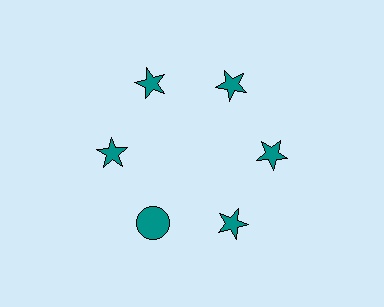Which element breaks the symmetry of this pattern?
The teal circle at roughly the 7 o'clock position breaks the symmetry. All other shapes are teal stars.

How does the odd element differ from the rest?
It has a different shape: circle instead of star.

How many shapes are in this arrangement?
There are 6 shapes arranged in a ring pattern.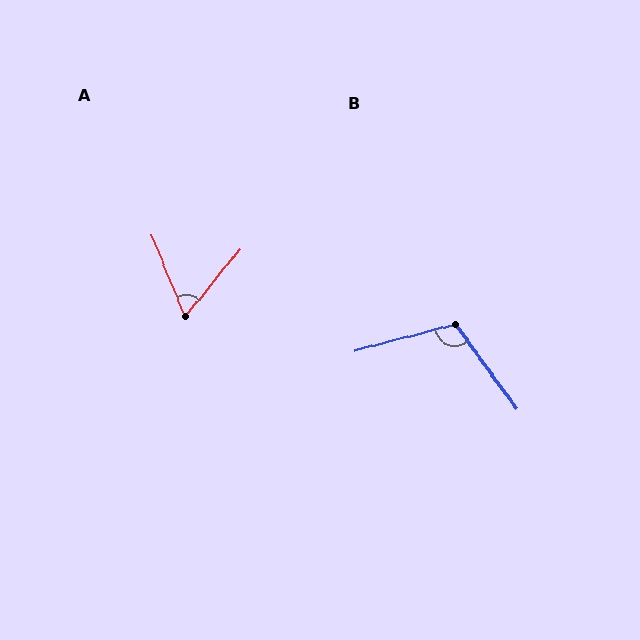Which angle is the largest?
B, at approximately 111 degrees.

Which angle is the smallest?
A, at approximately 62 degrees.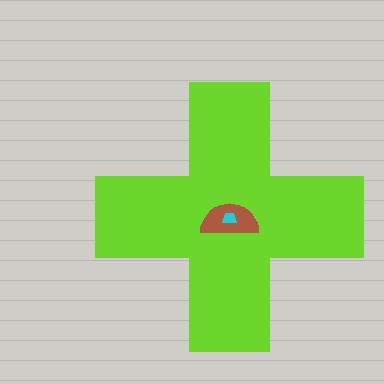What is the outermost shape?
The lime cross.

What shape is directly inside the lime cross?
The brown semicircle.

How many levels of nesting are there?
3.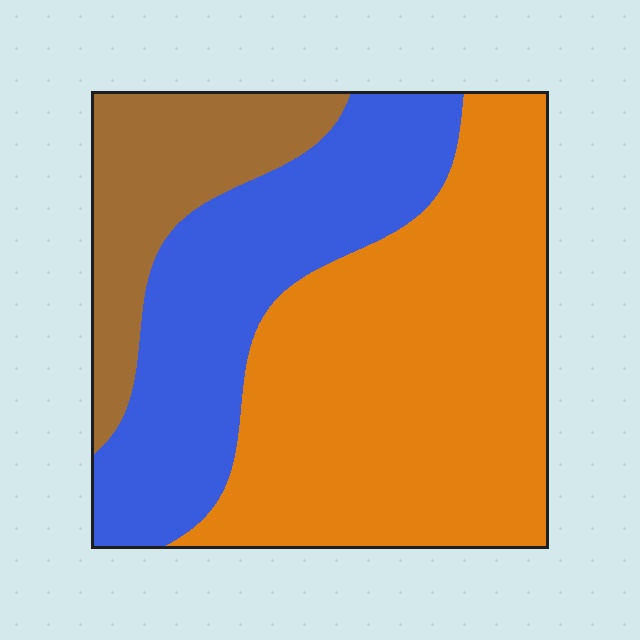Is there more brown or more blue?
Blue.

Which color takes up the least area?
Brown, at roughly 15%.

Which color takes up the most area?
Orange, at roughly 50%.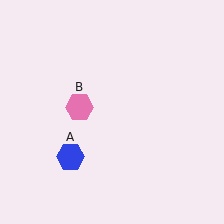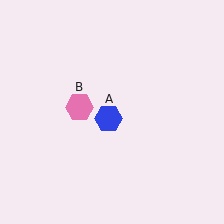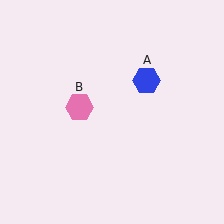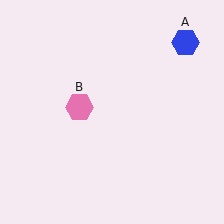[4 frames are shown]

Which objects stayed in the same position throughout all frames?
Pink hexagon (object B) remained stationary.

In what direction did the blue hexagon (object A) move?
The blue hexagon (object A) moved up and to the right.